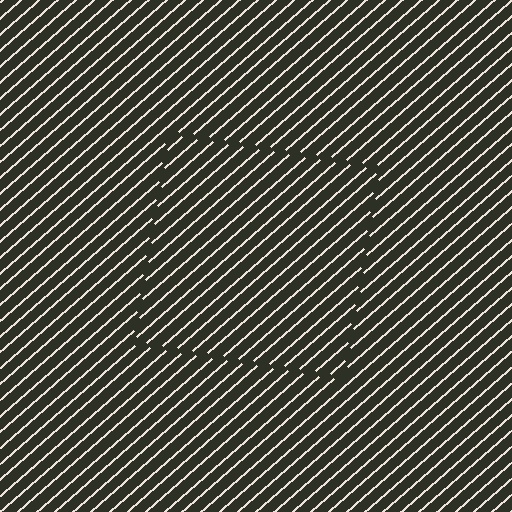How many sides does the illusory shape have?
4 sides — the line-ends trace a square.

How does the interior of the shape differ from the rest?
The interior of the shape contains the same grating, shifted by half a period — the contour is defined by the phase discontinuity where line-ends from the inner and outer gratings abut.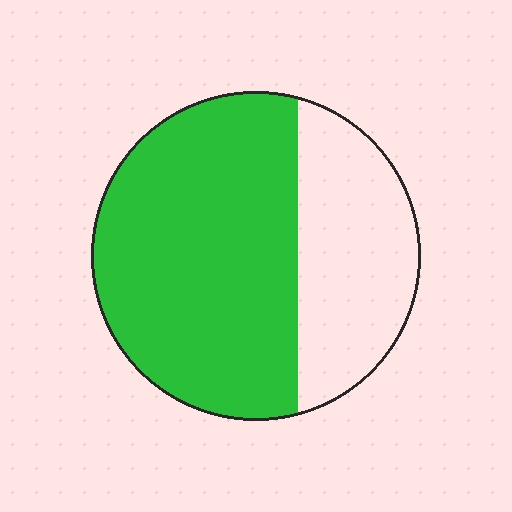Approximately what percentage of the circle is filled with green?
Approximately 65%.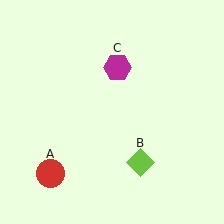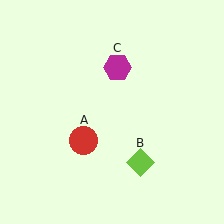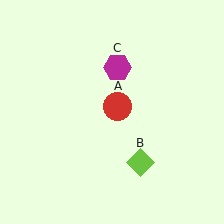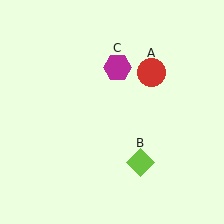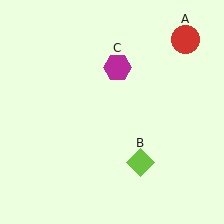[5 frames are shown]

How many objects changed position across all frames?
1 object changed position: red circle (object A).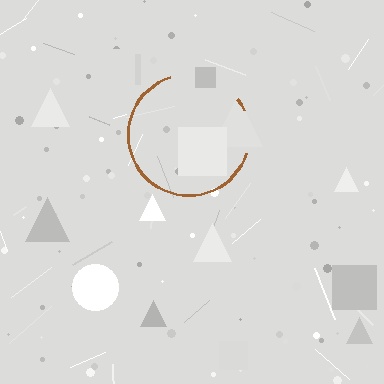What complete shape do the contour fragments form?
The contour fragments form a circle.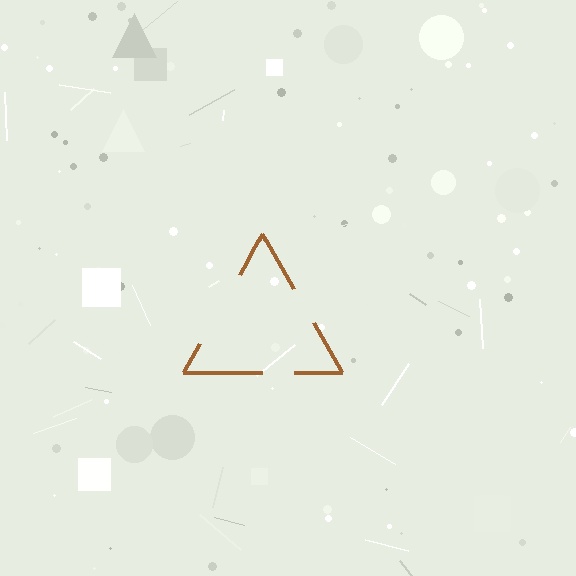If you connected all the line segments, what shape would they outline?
They would outline a triangle.